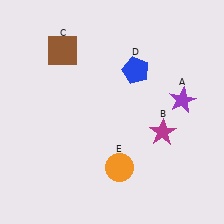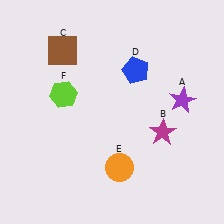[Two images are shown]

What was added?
A lime hexagon (F) was added in Image 2.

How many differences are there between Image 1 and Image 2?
There is 1 difference between the two images.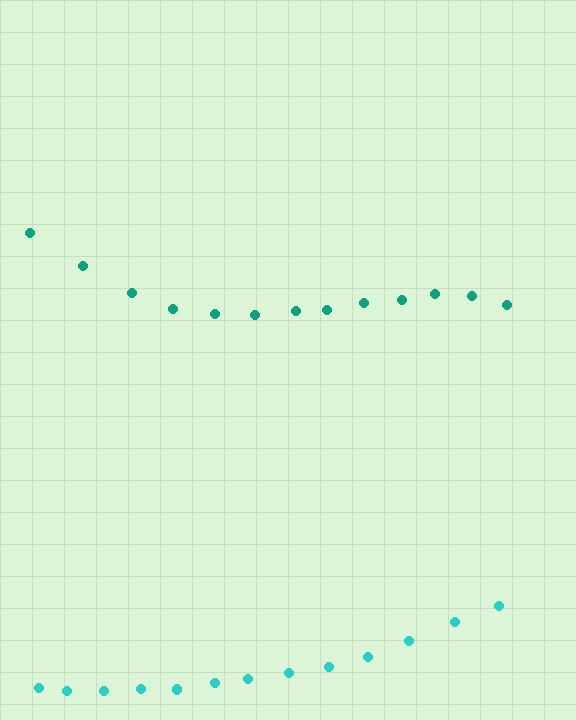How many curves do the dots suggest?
There are 2 distinct paths.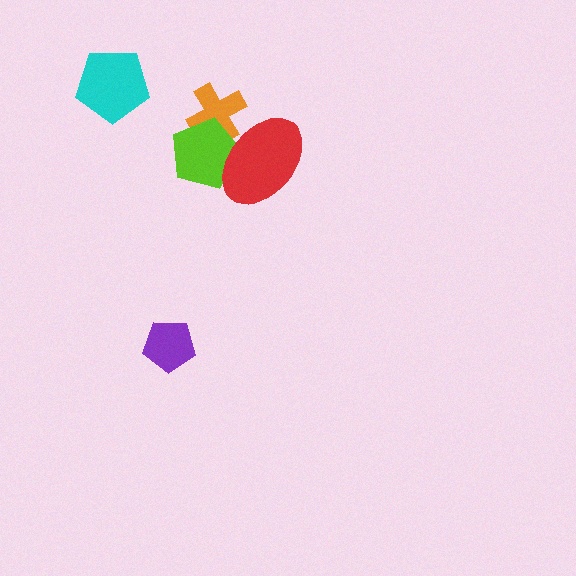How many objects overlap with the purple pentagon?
0 objects overlap with the purple pentagon.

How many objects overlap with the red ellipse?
2 objects overlap with the red ellipse.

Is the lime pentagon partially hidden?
Yes, it is partially covered by another shape.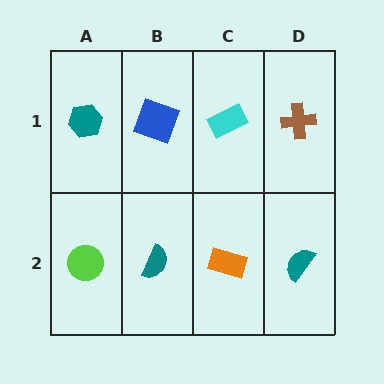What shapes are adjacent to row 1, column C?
An orange rectangle (row 2, column C), a blue square (row 1, column B), a brown cross (row 1, column D).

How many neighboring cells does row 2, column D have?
2.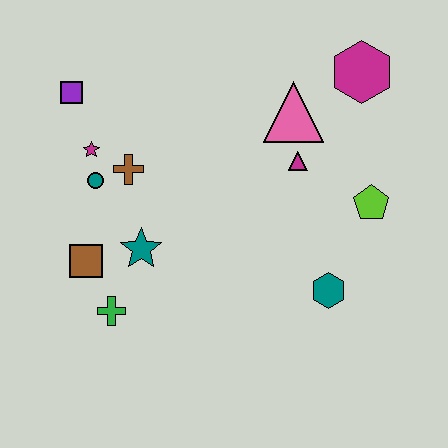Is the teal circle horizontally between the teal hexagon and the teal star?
No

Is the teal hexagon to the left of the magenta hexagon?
Yes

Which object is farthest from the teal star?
The magenta hexagon is farthest from the teal star.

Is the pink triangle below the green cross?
No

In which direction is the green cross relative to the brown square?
The green cross is below the brown square.